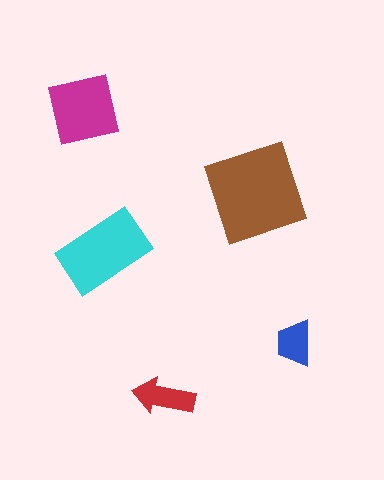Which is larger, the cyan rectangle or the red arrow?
The cyan rectangle.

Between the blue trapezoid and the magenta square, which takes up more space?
The magenta square.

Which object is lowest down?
The red arrow is bottommost.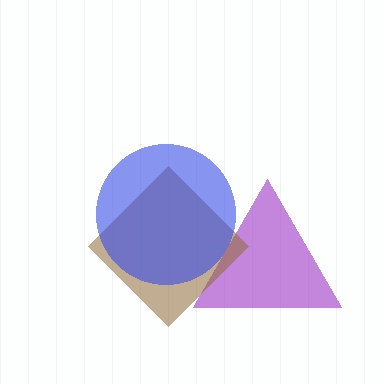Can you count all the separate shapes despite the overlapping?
Yes, there are 3 separate shapes.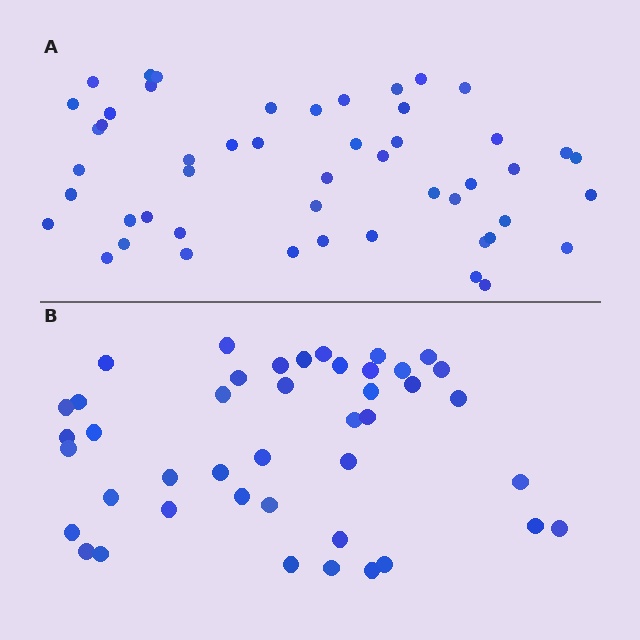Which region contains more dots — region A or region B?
Region A (the top region) has more dots.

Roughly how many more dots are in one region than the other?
Region A has roughly 8 or so more dots than region B.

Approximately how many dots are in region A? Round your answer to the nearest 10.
About 50 dots.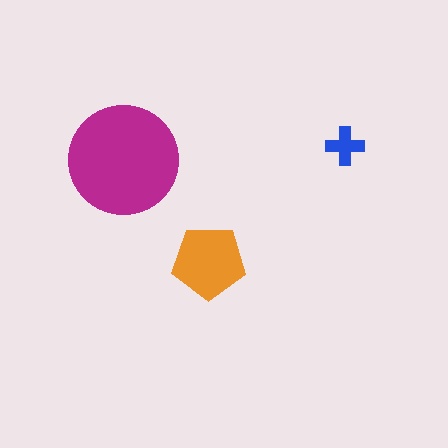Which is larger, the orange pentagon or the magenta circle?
The magenta circle.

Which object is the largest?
The magenta circle.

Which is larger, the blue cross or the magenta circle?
The magenta circle.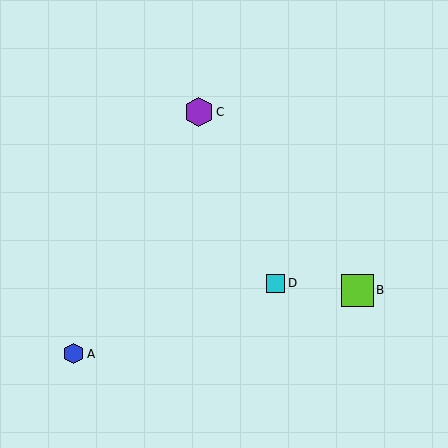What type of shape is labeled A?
Shape A is a blue hexagon.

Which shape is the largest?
The lime square (labeled B) is the largest.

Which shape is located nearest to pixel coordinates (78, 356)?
The blue hexagon (labeled A) at (74, 354) is nearest to that location.